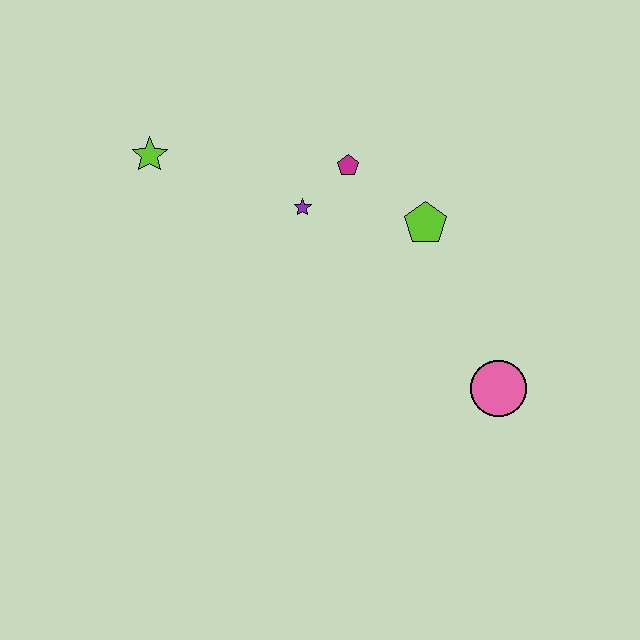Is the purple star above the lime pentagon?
Yes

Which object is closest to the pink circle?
The lime pentagon is closest to the pink circle.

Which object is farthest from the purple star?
The pink circle is farthest from the purple star.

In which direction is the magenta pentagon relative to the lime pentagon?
The magenta pentagon is to the left of the lime pentagon.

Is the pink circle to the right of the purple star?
Yes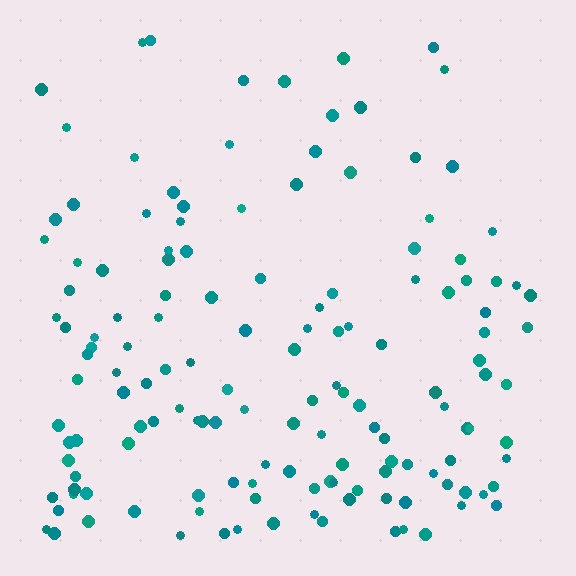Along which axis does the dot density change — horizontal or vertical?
Vertical.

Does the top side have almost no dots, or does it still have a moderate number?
Still a moderate number, just noticeably fewer than the bottom.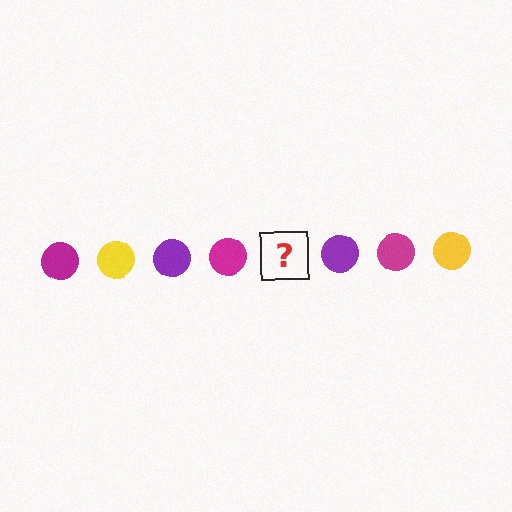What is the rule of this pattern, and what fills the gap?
The rule is that the pattern cycles through magenta, yellow, purple circles. The gap should be filled with a yellow circle.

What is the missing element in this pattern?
The missing element is a yellow circle.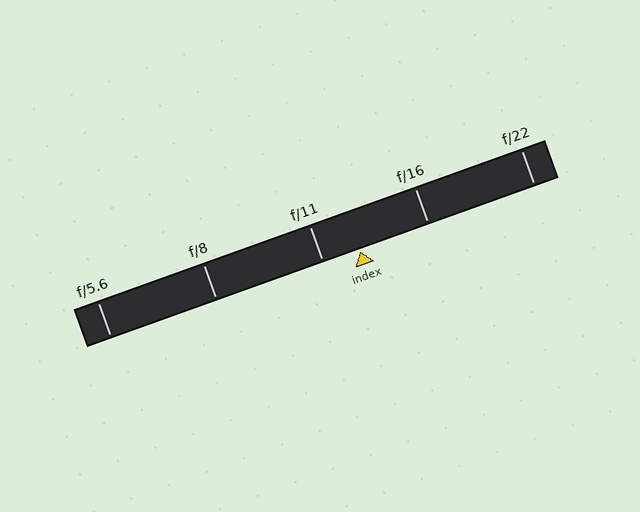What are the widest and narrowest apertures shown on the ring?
The widest aperture shown is f/5.6 and the narrowest is f/22.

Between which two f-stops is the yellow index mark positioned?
The index mark is between f/11 and f/16.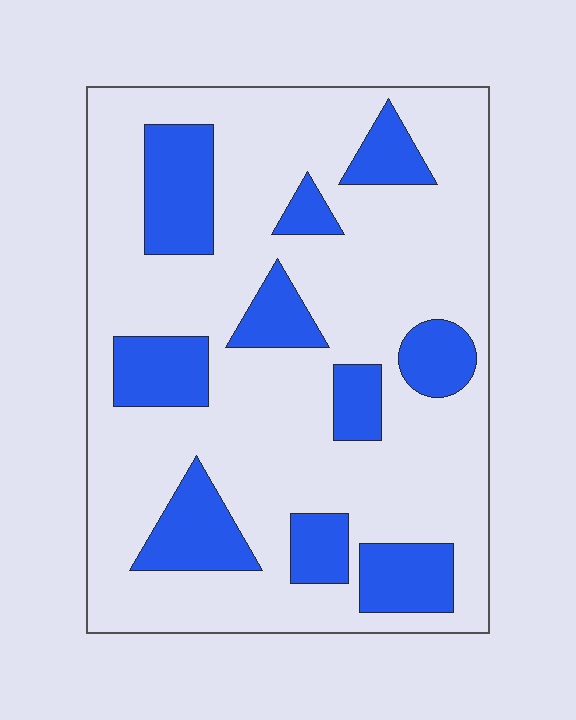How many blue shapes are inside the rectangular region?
10.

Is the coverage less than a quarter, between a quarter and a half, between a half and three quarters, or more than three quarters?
Less than a quarter.